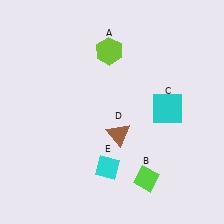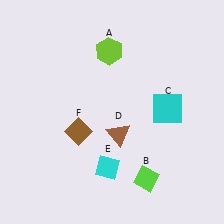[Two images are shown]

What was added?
A brown diamond (F) was added in Image 2.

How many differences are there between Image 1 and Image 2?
There is 1 difference between the two images.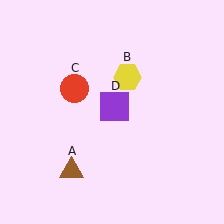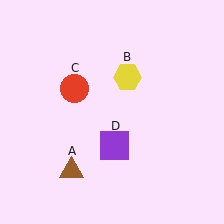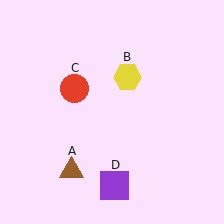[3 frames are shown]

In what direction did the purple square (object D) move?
The purple square (object D) moved down.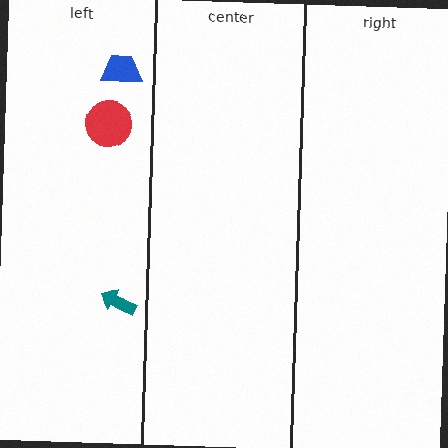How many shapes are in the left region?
3.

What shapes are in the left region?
The red circle, the teal arrow, the blue trapezoid.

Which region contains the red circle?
The left region.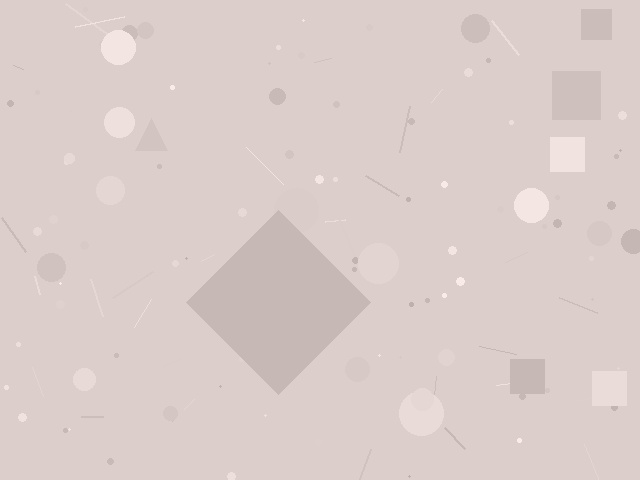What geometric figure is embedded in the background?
A diamond is embedded in the background.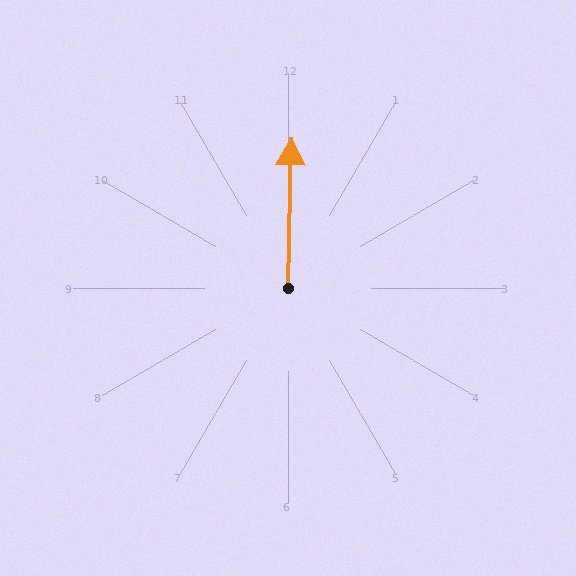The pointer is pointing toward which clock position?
Roughly 12 o'clock.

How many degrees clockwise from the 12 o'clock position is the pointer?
Approximately 1 degrees.